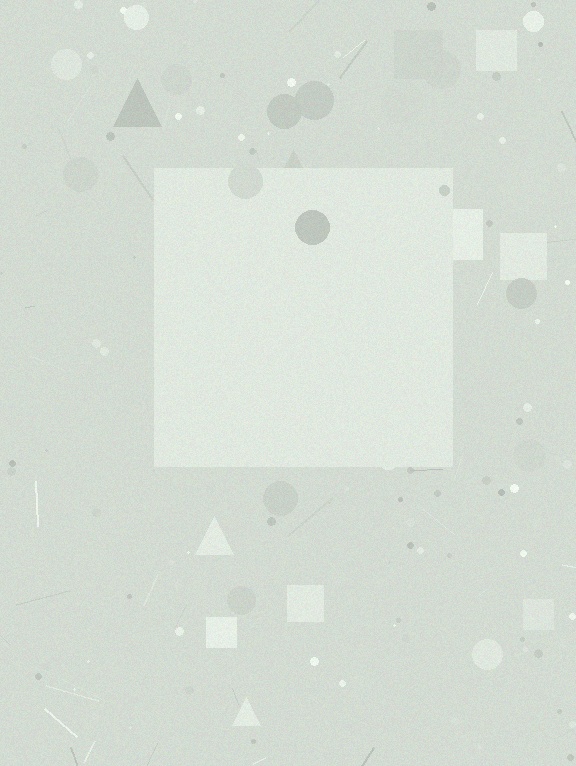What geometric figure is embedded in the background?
A square is embedded in the background.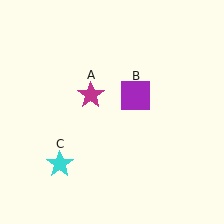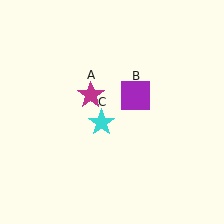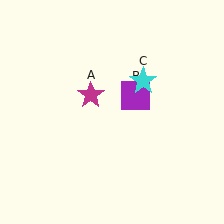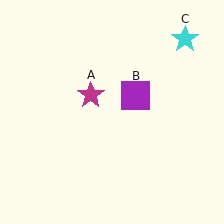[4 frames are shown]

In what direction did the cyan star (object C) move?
The cyan star (object C) moved up and to the right.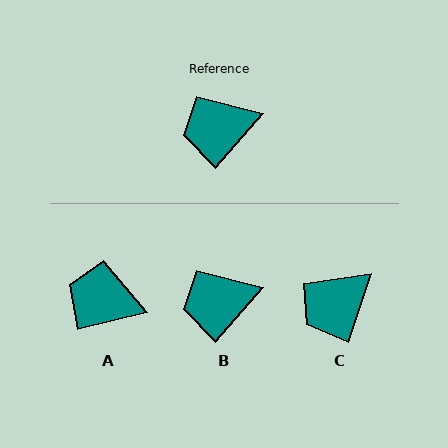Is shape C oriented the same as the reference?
No, it is off by about 23 degrees.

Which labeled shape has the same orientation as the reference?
B.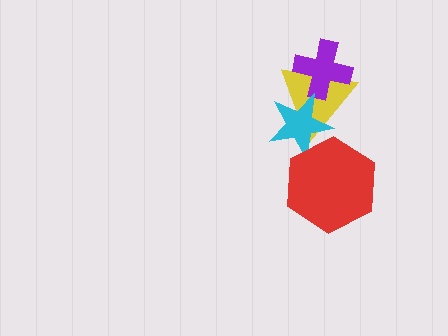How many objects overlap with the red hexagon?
1 object overlaps with the red hexagon.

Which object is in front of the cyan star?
The red hexagon is in front of the cyan star.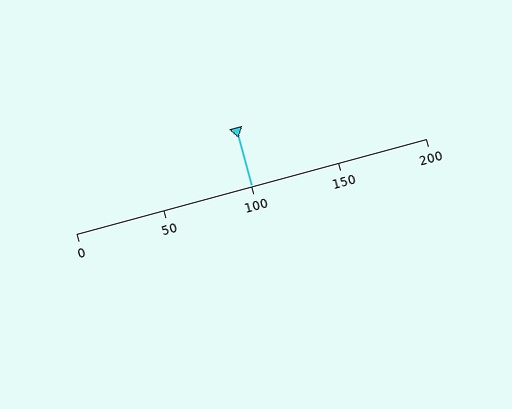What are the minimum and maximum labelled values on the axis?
The axis runs from 0 to 200.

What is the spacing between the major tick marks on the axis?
The major ticks are spaced 50 apart.